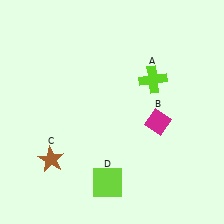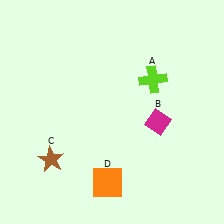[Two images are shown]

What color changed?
The square (D) changed from lime in Image 1 to orange in Image 2.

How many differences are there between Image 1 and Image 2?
There is 1 difference between the two images.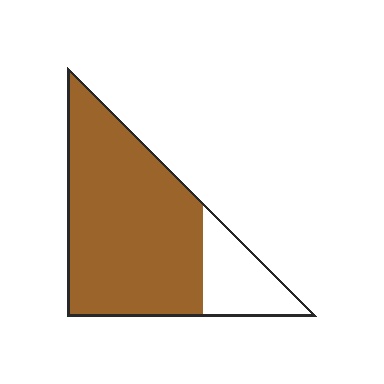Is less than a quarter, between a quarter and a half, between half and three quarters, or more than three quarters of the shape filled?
More than three quarters.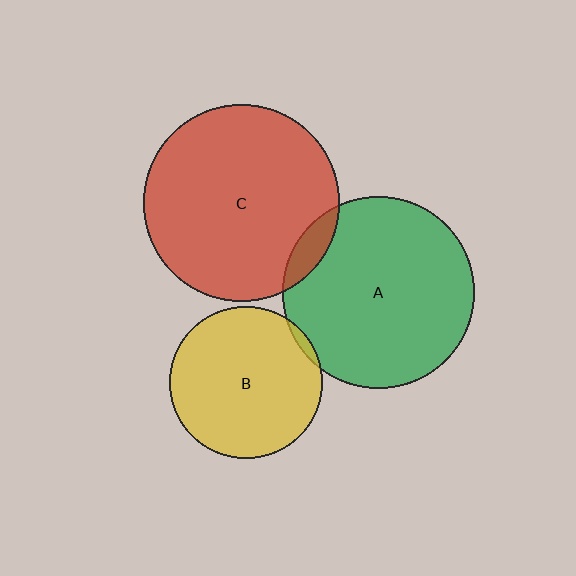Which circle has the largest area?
Circle C (red).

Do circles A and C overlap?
Yes.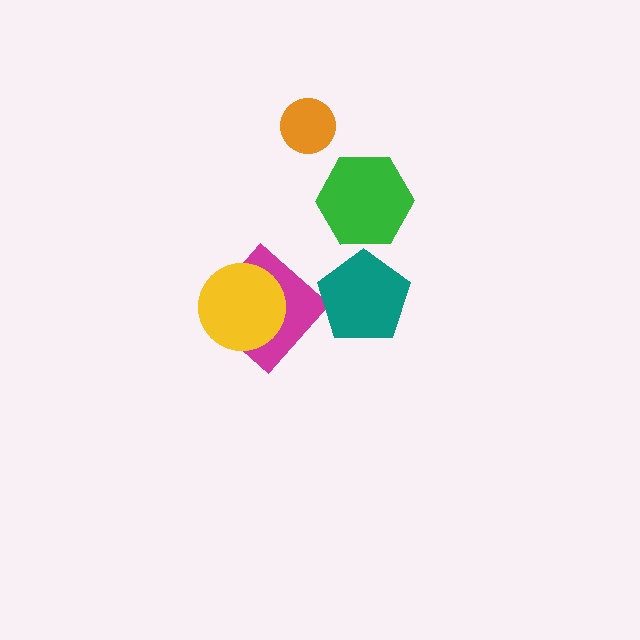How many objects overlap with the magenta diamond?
1 object overlaps with the magenta diamond.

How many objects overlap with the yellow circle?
1 object overlaps with the yellow circle.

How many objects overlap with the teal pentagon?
0 objects overlap with the teal pentagon.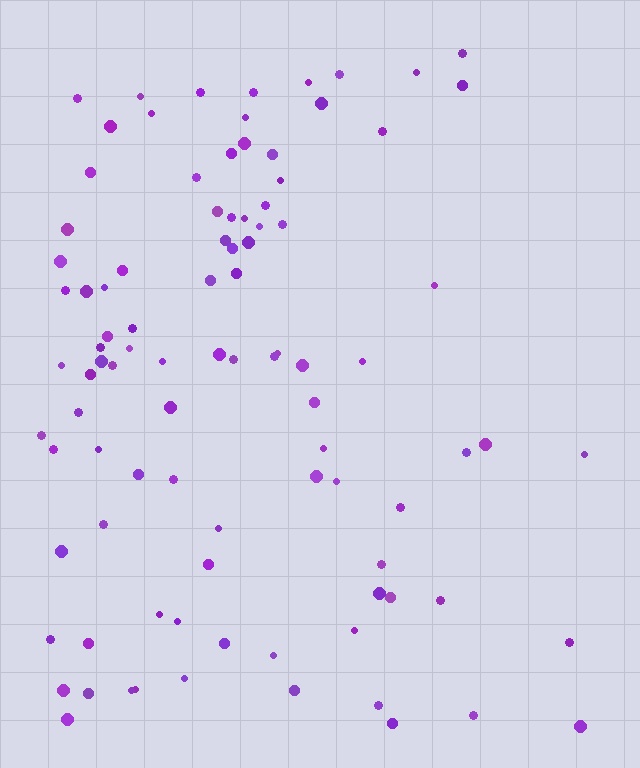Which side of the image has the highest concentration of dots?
The left.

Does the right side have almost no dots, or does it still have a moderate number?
Still a moderate number, just noticeably fewer than the left.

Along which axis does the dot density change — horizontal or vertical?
Horizontal.